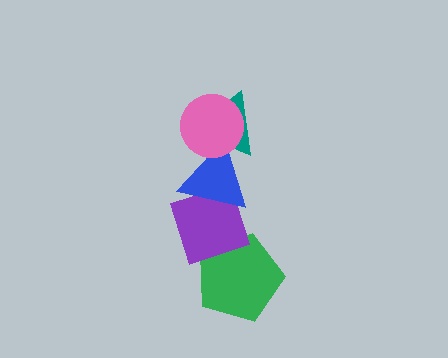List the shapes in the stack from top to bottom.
From top to bottom: the pink circle, the teal triangle, the blue triangle, the purple diamond, the green pentagon.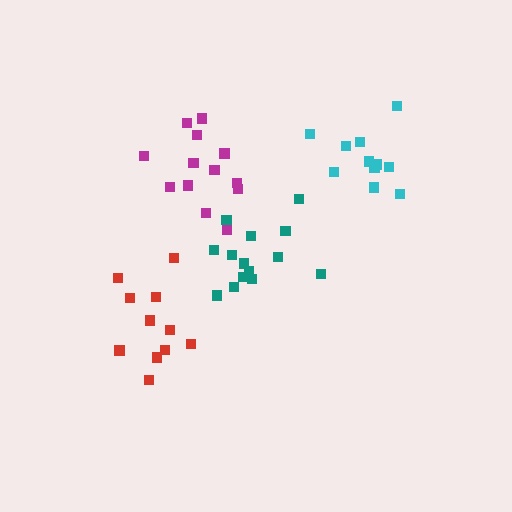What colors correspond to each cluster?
The clusters are colored: red, magenta, teal, cyan.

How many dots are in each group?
Group 1: 11 dots, Group 2: 13 dots, Group 3: 14 dots, Group 4: 11 dots (49 total).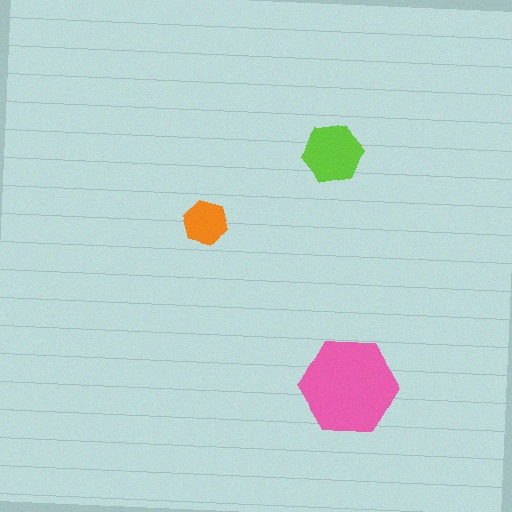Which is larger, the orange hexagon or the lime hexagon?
The lime one.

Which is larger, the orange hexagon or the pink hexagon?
The pink one.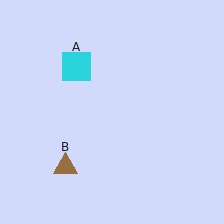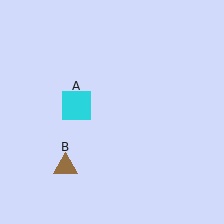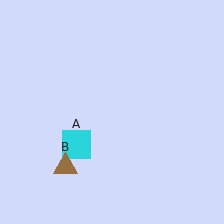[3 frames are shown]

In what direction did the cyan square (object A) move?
The cyan square (object A) moved down.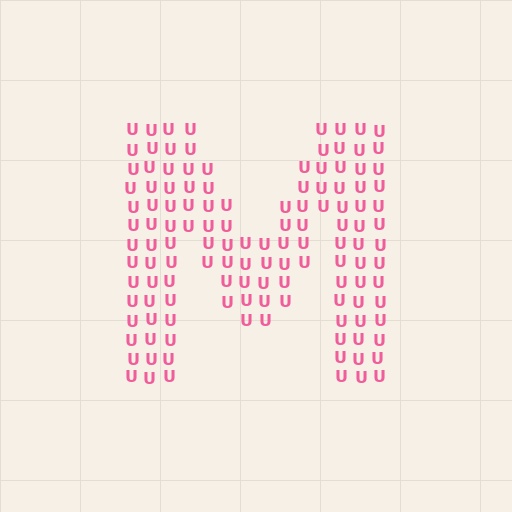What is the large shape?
The large shape is the letter M.